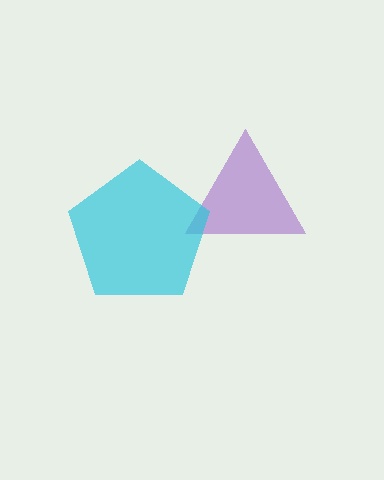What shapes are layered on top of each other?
The layered shapes are: a purple triangle, a cyan pentagon.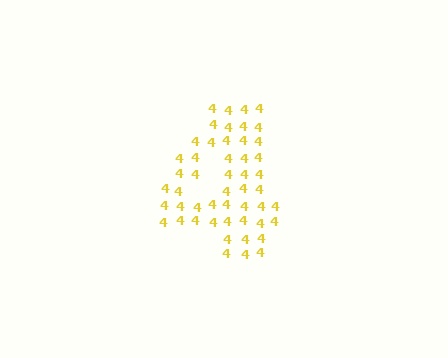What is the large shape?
The large shape is the digit 4.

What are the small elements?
The small elements are digit 4's.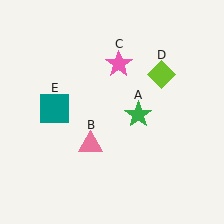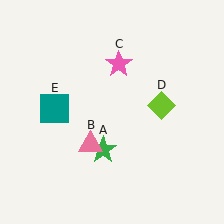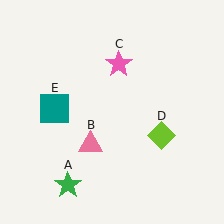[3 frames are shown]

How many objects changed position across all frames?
2 objects changed position: green star (object A), lime diamond (object D).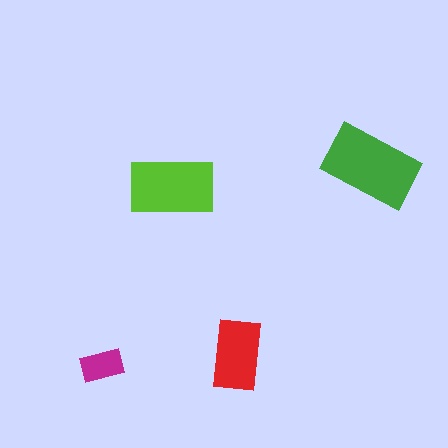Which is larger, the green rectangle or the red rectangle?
The green one.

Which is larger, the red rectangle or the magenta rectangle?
The red one.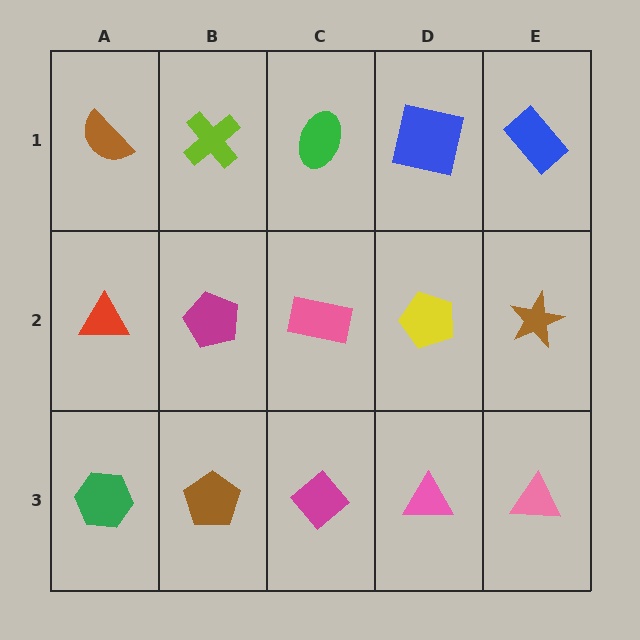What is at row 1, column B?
A lime cross.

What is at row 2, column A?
A red triangle.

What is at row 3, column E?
A pink triangle.